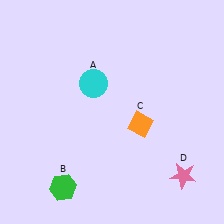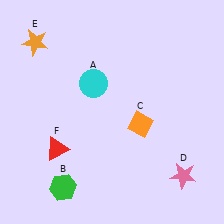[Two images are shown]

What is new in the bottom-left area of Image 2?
A red triangle (F) was added in the bottom-left area of Image 2.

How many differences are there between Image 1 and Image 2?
There are 2 differences between the two images.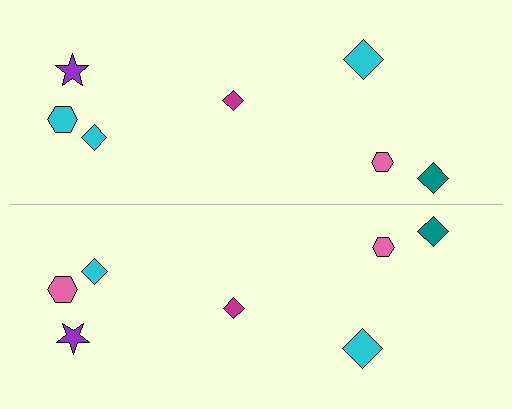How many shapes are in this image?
There are 14 shapes in this image.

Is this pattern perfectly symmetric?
No, the pattern is not perfectly symmetric. The pink hexagon on the bottom side breaks the symmetry — its mirror counterpart is cyan.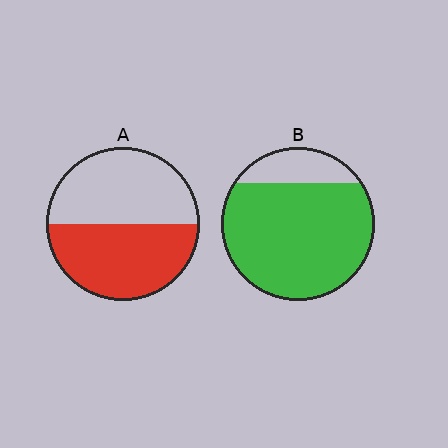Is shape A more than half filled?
Roughly half.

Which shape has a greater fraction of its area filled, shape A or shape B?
Shape B.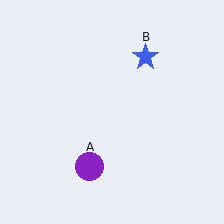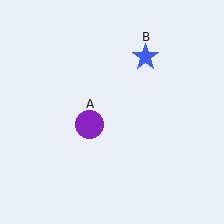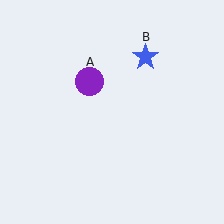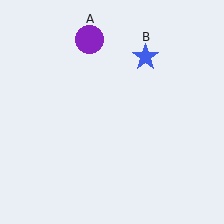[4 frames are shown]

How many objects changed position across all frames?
1 object changed position: purple circle (object A).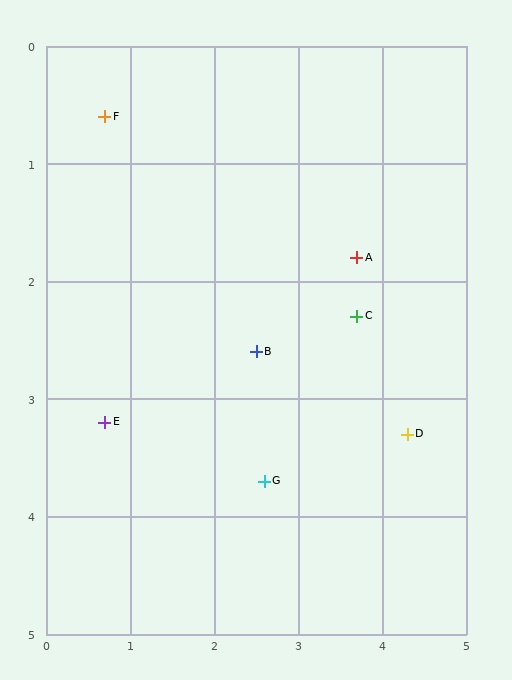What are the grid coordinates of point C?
Point C is at approximately (3.7, 2.3).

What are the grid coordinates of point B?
Point B is at approximately (2.5, 2.6).